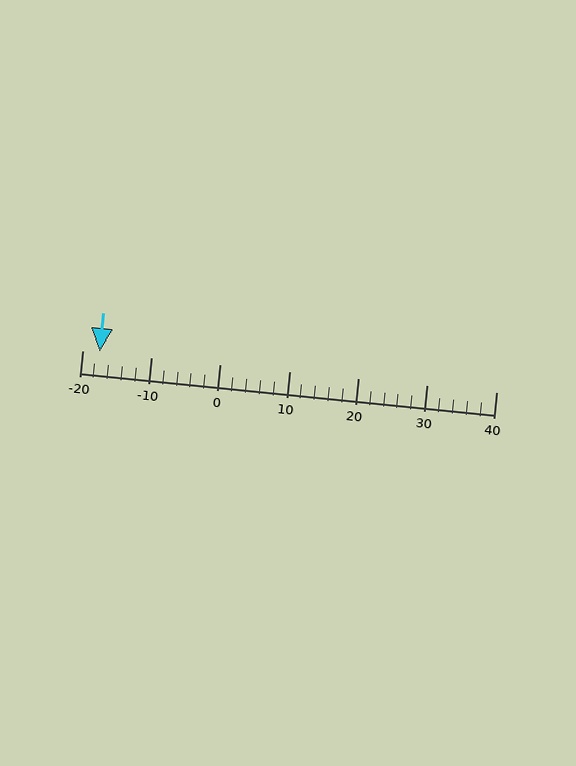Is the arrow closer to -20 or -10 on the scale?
The arrow is closer to -20.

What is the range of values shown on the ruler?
The ruler shows values from -20 to 40.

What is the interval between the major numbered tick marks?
The major tick marks are spaced 10 units apart.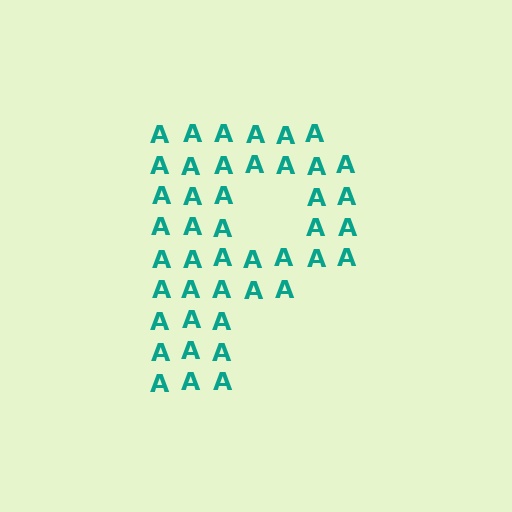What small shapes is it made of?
It is made of small letter A's.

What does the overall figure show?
The overall figure shows the letter P.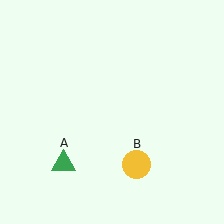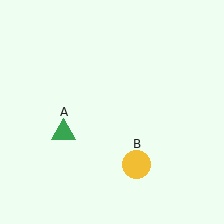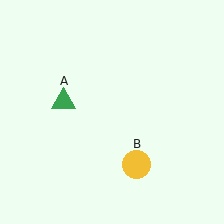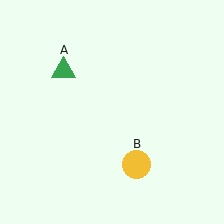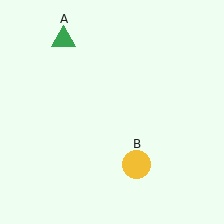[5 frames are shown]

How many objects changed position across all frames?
1 object changed position: green triangle (object A).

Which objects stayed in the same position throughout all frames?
Yellow circle (object B) remained stationary.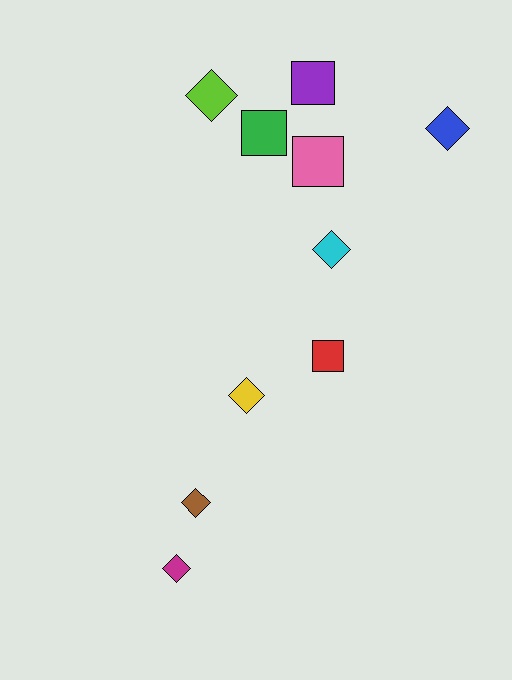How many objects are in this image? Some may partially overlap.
There are 10 objects.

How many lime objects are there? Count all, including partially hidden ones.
There is 1 lime object.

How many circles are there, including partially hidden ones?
There are no circles.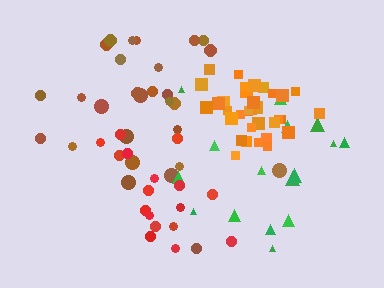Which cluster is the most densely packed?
Orange.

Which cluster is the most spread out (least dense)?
Green.